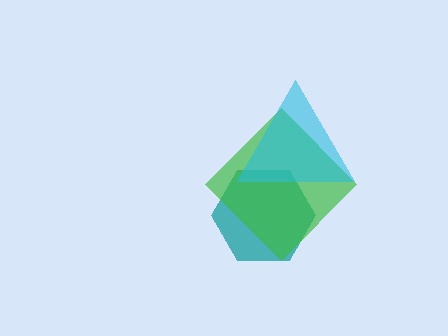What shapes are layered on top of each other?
The layered shapes are: a teal hexagon, a green diamond, a cyan triangle.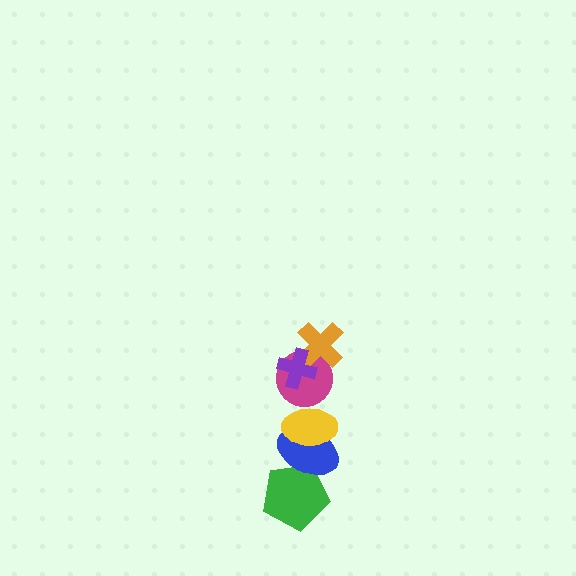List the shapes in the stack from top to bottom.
From top to bottom: the purple cross, the orange cross, the magenta circle, the yellow ellipse, the blue ellipse, the green pentagon.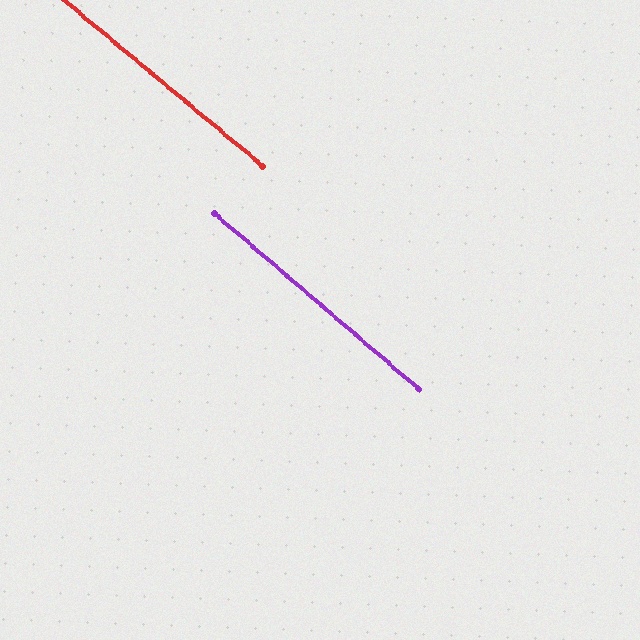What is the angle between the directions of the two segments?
Approximately 1 degree.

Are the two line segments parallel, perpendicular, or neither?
Parallel — their directions differ by only 0.9°.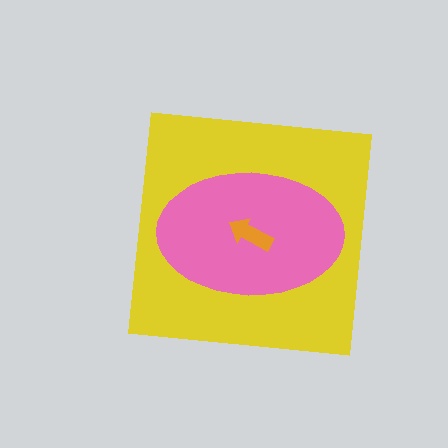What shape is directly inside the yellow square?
The pink ellipse.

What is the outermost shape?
The yellow square.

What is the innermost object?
The orange arrow.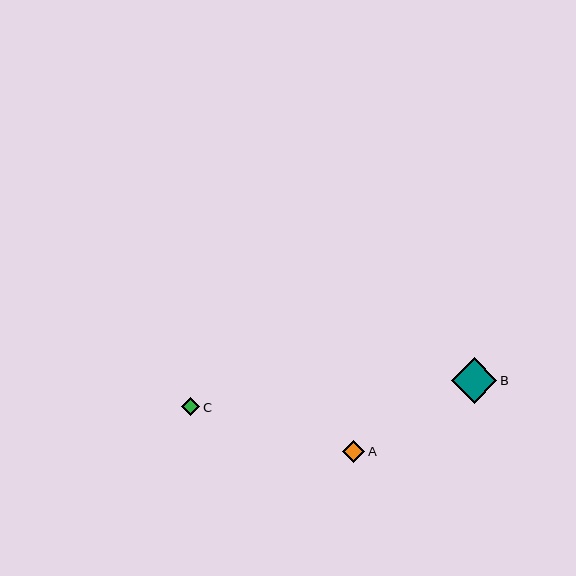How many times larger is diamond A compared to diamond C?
Diamond A is approximately 1.2 times the size of diamond C.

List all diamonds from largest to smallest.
From largest to smallest: B, A, C.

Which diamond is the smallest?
Diamond C is the smallest with a size of approximately 18 pixels.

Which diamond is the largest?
Diamond B is the largest with a size of approximately 46 pixels.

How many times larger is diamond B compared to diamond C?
Diamond B is approximately 2.5 times the size of diamond C.